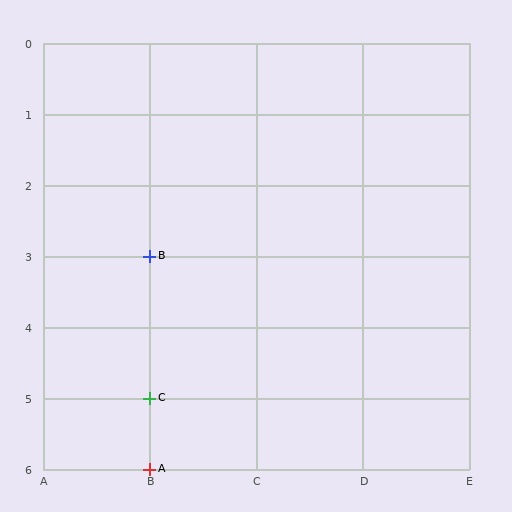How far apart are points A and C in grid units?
Points A and C are 1 row apart.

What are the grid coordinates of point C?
Point C is at grid coordinates (B, 5).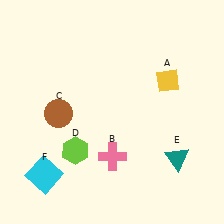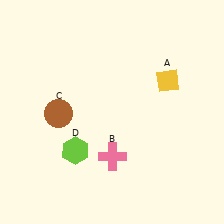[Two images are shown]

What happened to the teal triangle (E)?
The teal triangle (E) was removed in Image 2. It was in the bottom-right area of Image 1.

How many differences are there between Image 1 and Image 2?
There are 2 differences between the two images.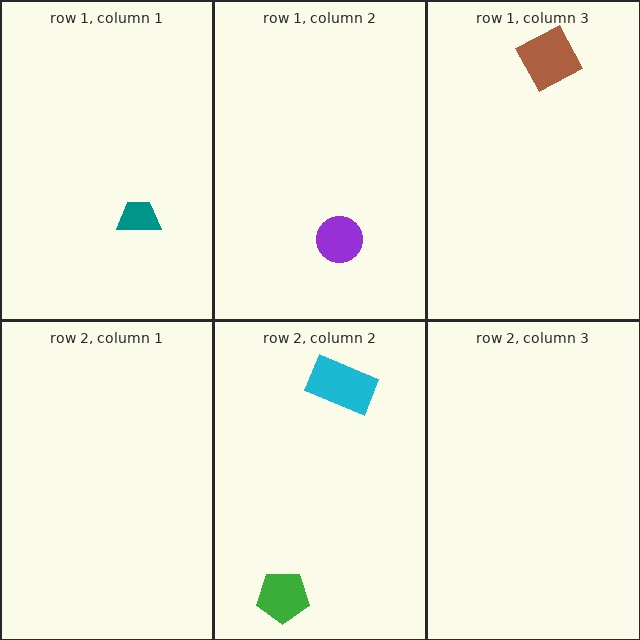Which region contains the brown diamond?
The row 1, column 3 region.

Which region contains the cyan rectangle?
The row 2, column 2 region.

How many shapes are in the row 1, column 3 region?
1.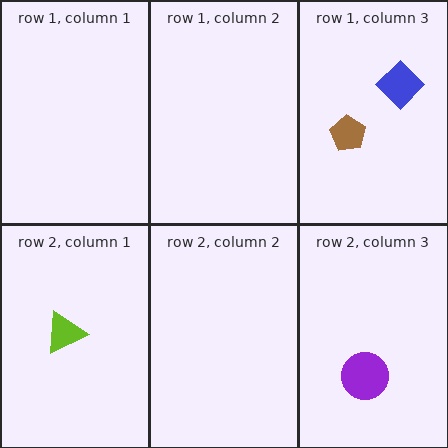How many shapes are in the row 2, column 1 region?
1.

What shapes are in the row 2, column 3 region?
The purple circle.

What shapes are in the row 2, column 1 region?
The lime triangle.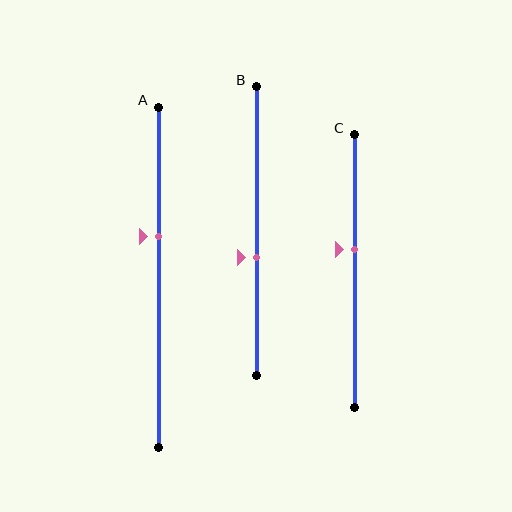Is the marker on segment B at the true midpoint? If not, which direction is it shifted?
No, the marker on segment B is shifted downward by about 9% of the segment length.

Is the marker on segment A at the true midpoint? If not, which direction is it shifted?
No, the marker on segment A is shifted upward by about 12% of the segment length.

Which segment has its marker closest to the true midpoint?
Segment C has its marker closest to the true midpoint.